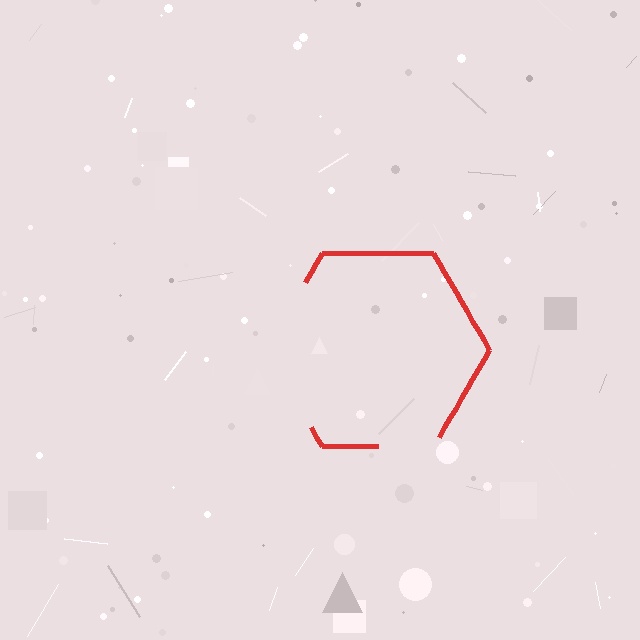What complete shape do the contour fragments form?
The contour fragments form a hexagon.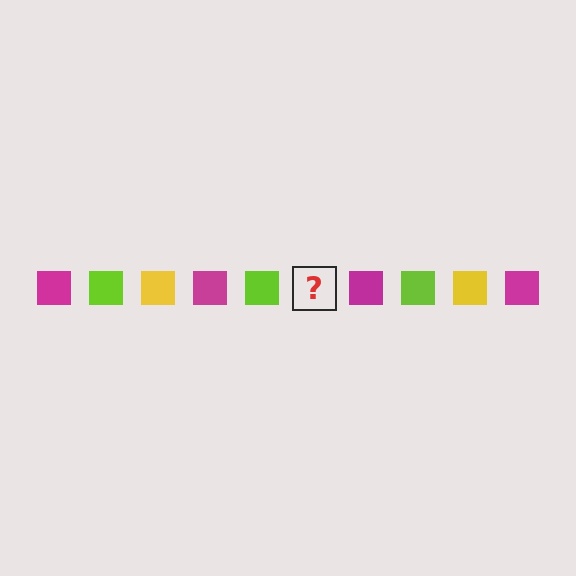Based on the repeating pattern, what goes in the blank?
The blank should be a yellow square.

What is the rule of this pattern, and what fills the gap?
The rule is that the pattern cycles through magenta, lime, yellow squares. The gap should be filled with a yellow square.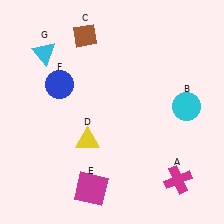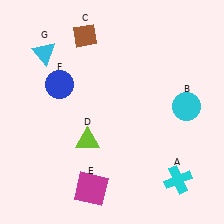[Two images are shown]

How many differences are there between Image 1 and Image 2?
There are 2 differences between the two images.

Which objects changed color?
A changed from magenta to cyan. D changed from yellow to lime.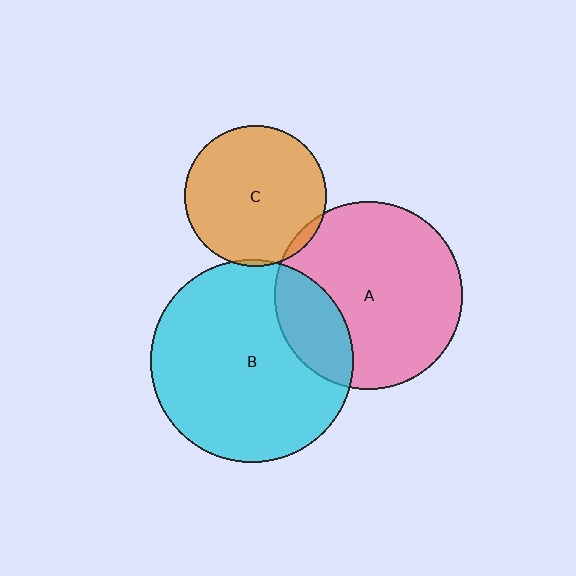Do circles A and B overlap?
Yes.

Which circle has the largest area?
Circle B (cyan).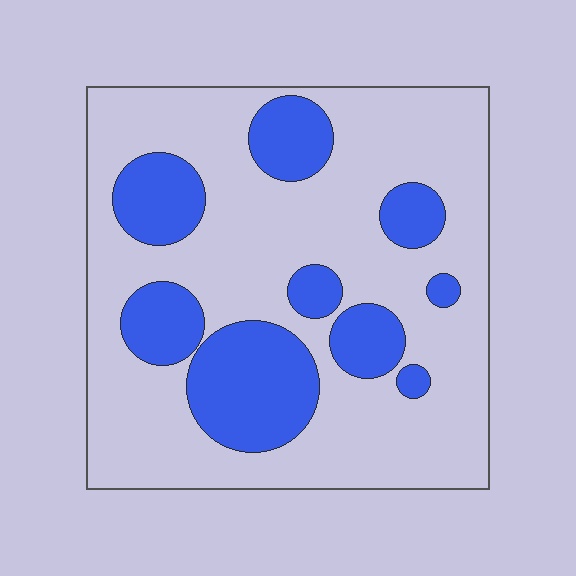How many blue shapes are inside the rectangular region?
9.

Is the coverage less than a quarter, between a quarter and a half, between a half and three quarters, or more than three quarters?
Between a quarter and a half.